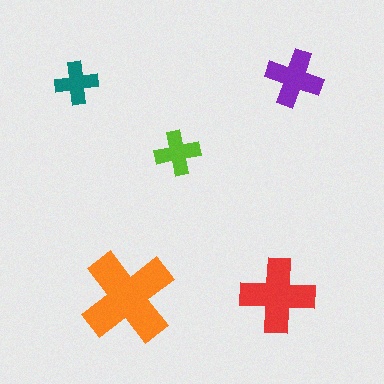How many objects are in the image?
There are 5 objects in the image.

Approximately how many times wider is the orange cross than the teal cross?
About 2 times wider.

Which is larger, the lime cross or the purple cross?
The purple one.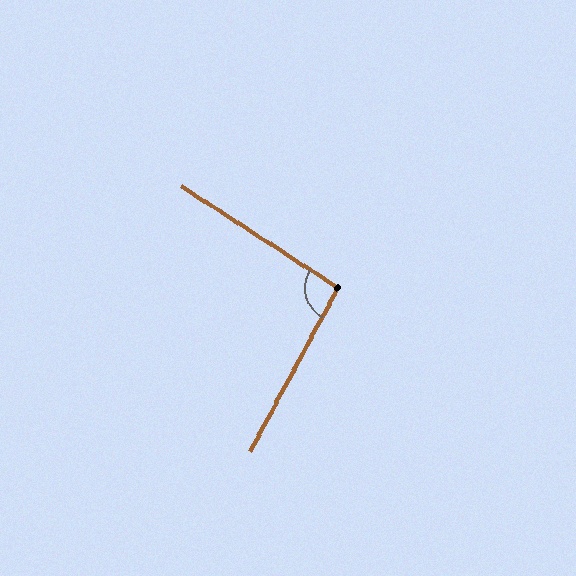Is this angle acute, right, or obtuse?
It is approximately a right angle.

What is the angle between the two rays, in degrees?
Approximately 95 degrees.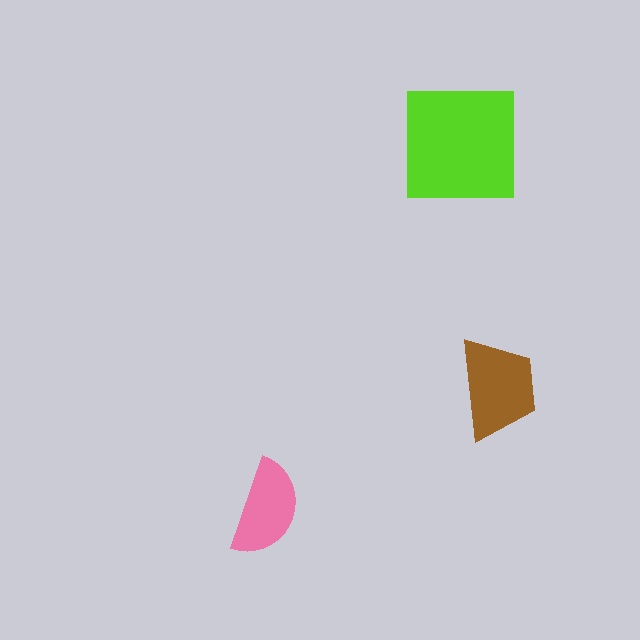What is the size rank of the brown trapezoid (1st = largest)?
2nd.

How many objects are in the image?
There are 3 objects in the image.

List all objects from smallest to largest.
The pink semicircle, the brown trapezoid, the lime square.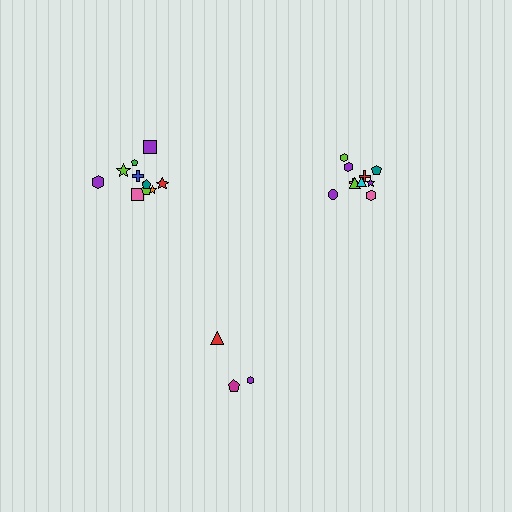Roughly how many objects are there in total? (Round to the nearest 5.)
Roughly 25 objects in total.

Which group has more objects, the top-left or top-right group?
The top-left group.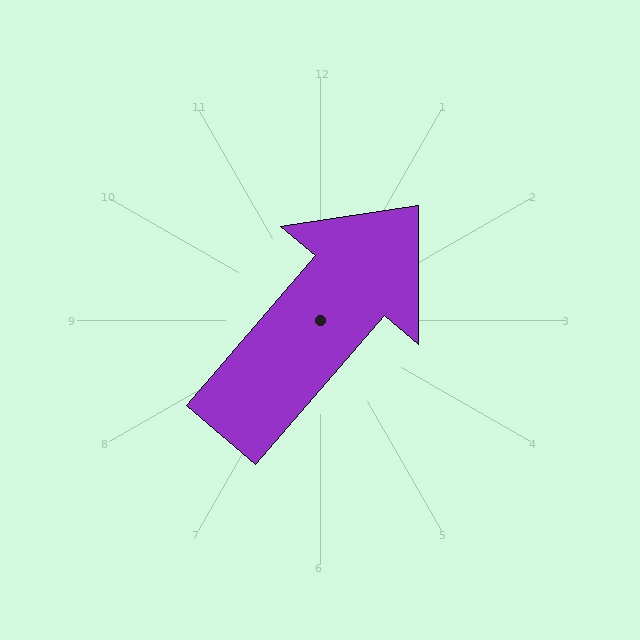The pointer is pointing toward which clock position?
Roughly 1 o'clock.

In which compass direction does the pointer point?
Northeast.